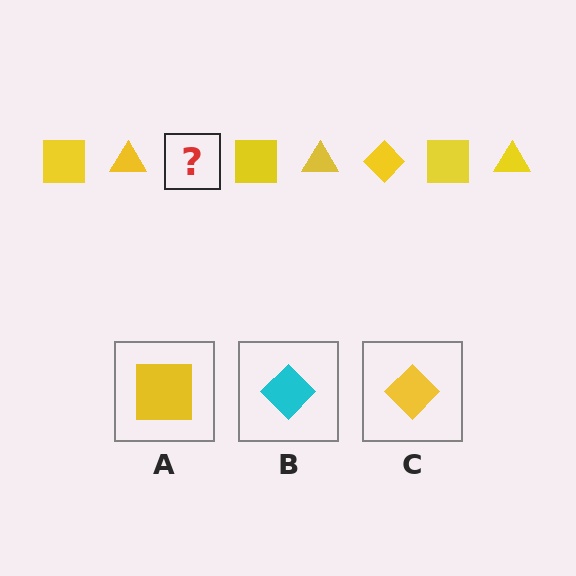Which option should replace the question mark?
Option C.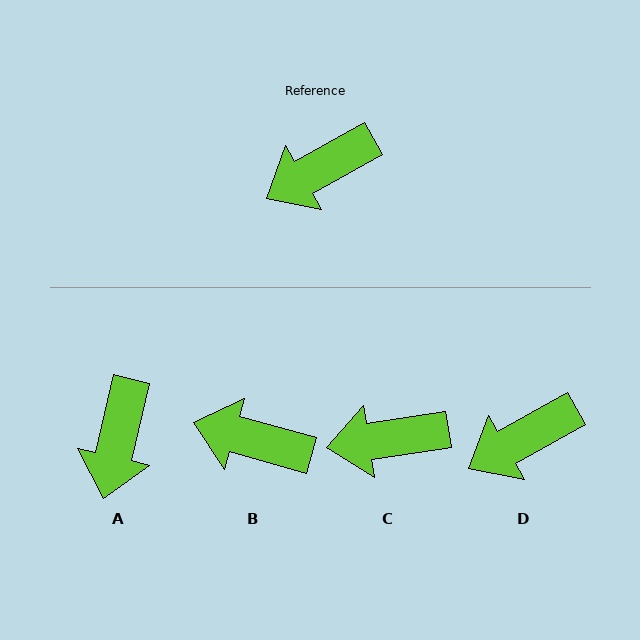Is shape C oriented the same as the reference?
No, it is off by about 21 degrees.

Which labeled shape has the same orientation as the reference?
D.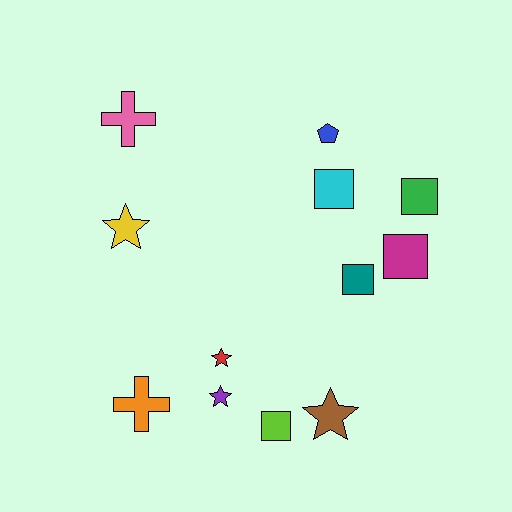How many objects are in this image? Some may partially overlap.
There are 12 objects.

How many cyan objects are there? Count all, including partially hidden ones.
There is 1 cyan object.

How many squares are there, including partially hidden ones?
There are 5 squares.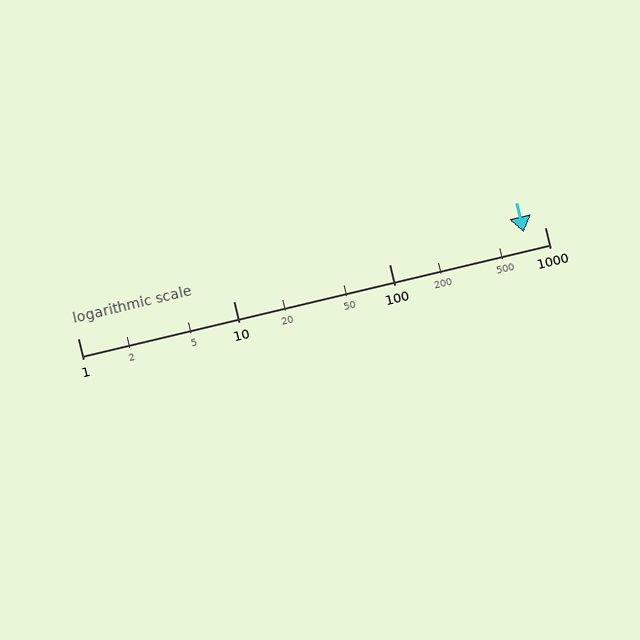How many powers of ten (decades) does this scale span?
The scale spans 3 decades, from 1 to 1000.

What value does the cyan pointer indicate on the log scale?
The pointer indicates approximately 730.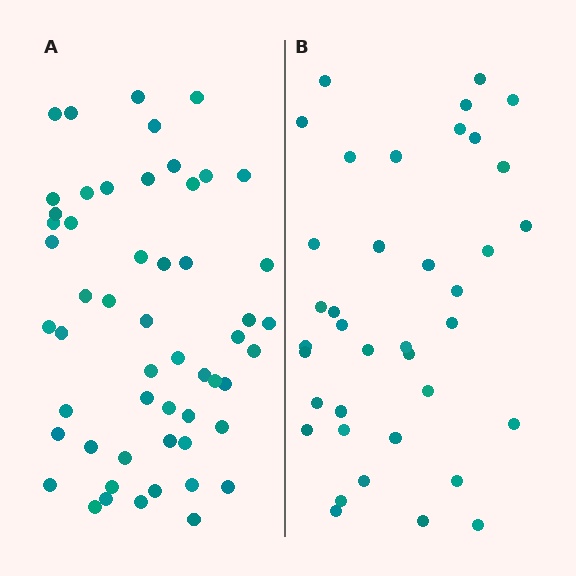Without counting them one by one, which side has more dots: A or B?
Region A (the left region) has more dots.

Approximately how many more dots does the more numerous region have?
Region A has approximately 15 more dots than region B.